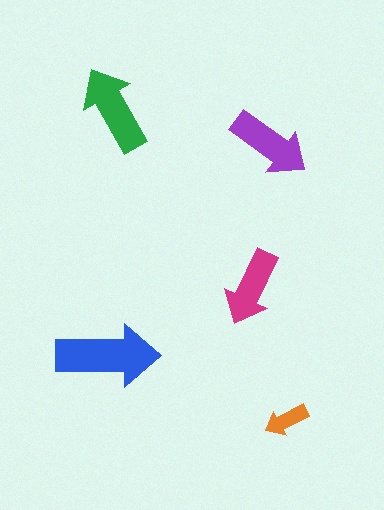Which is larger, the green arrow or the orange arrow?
The green one.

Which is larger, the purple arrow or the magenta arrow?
The purple one.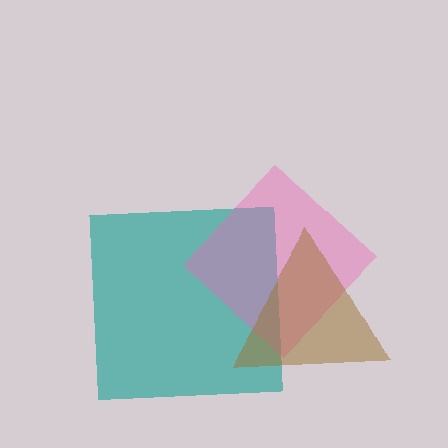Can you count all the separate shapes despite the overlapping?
Yes, there are 3 separate shapes.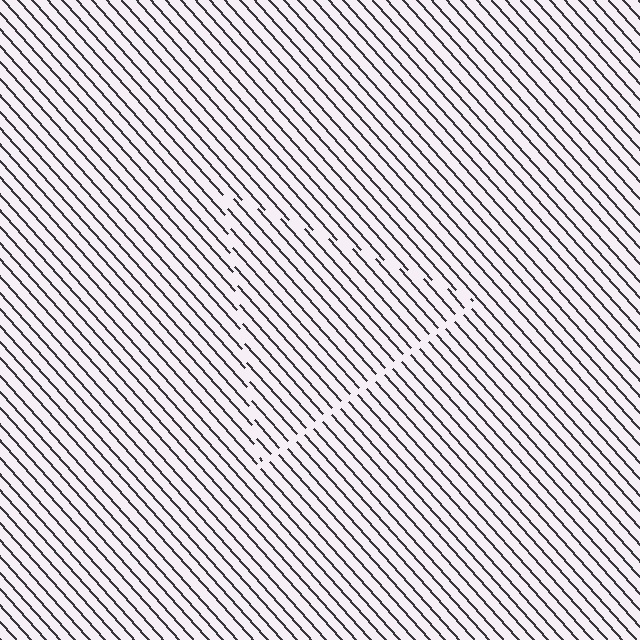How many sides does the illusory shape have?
3 sides — the line-ends trace a triangle.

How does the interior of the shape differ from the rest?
The interior of the shape contains the same grating, shifted by half a period — the contour is defined by the phase discontinuity where line-ends from the inner and outer gratings abut.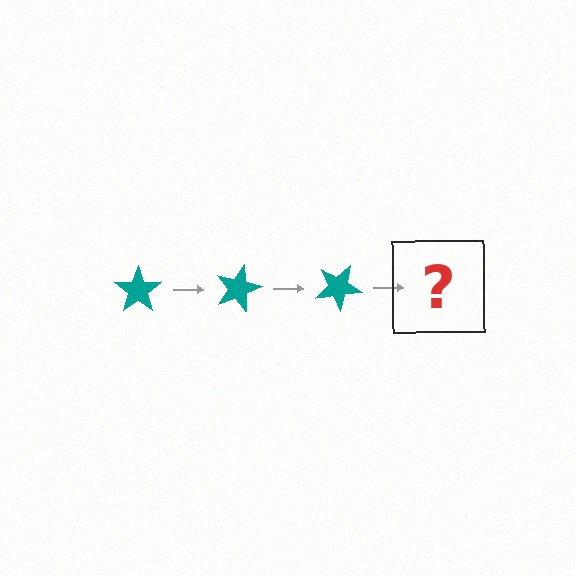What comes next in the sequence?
The next element should be a teal star rotated 45 degrees.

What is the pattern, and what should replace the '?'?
The pattern is that the star rotates 15 degrees each step. The '?' should be a teal star rotated 45 degrees.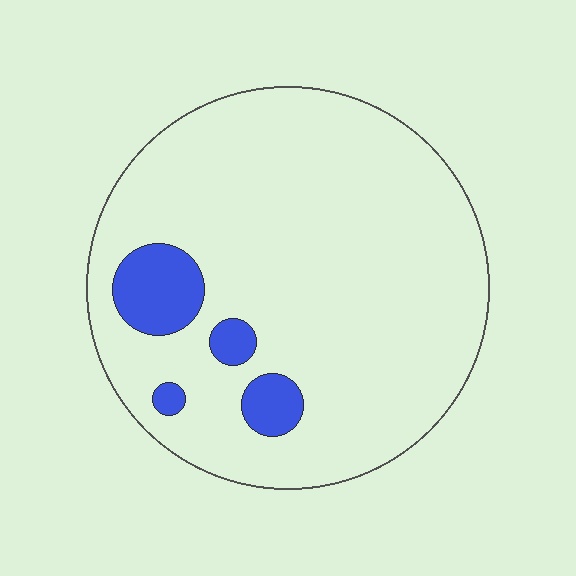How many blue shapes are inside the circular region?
4.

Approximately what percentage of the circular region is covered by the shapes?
Approximately 10%.